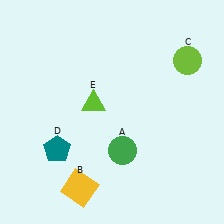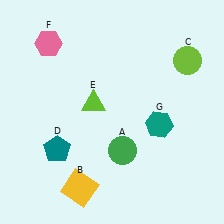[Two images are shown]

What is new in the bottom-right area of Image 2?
A teal hexagon (G) was added in the bottom-right area of Image 2.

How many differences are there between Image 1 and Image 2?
There are 2 differences between the two images.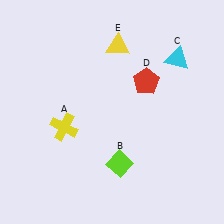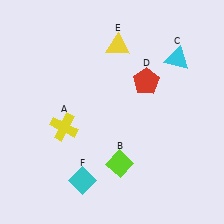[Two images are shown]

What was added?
A cyan diamond (F) was added in Image 2.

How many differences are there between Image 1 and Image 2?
There is 1 difference between the two images.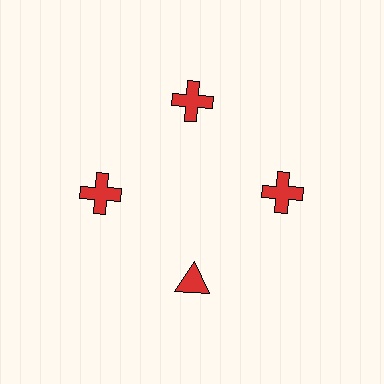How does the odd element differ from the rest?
It has a different shape: triangle instead of cross.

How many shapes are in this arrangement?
There are 4 shapes arranged in a ring pattern.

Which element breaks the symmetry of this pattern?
The red triangle at roughly the 6 o'clock position breaks the symmetry. All other shapes are red crosses.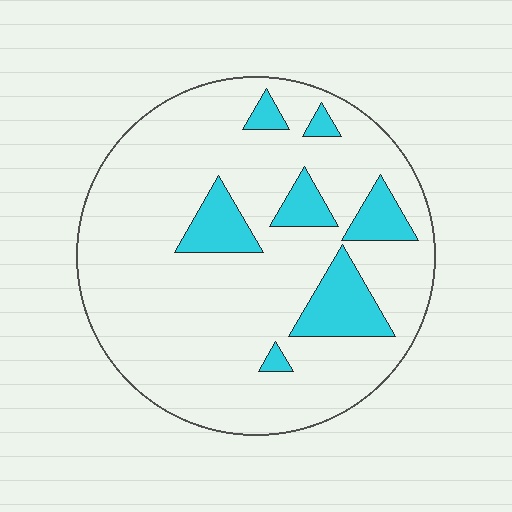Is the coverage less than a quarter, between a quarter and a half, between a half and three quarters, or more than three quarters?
Less than a quarter.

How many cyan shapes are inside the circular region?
7.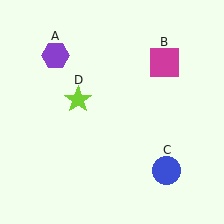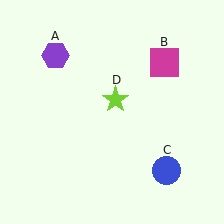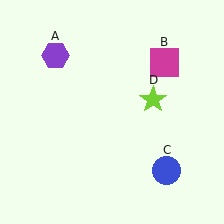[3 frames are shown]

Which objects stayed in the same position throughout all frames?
Purple hexagon (object A) and magenta square (object B) and blue circle (object C) remained stationary.